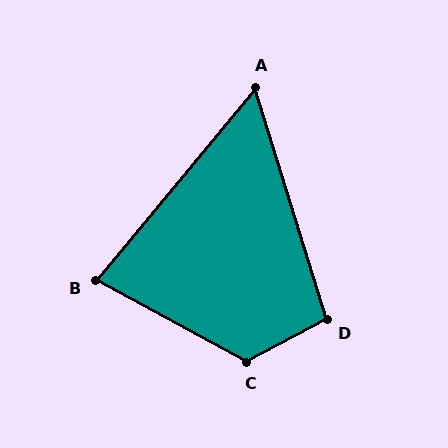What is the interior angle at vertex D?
Approximately 101 degrees (obtuse).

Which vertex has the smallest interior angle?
A, at approximately 57 degrees.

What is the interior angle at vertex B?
Approximately 79 degrees (acute).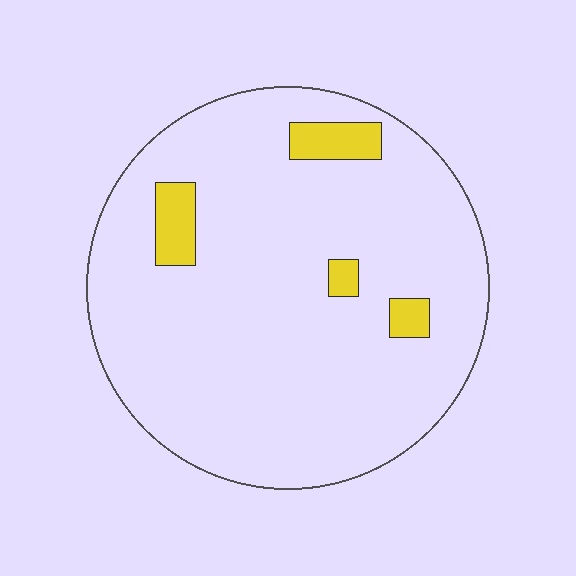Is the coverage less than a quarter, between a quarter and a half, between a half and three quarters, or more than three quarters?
Less than a quarter.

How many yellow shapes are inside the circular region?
4.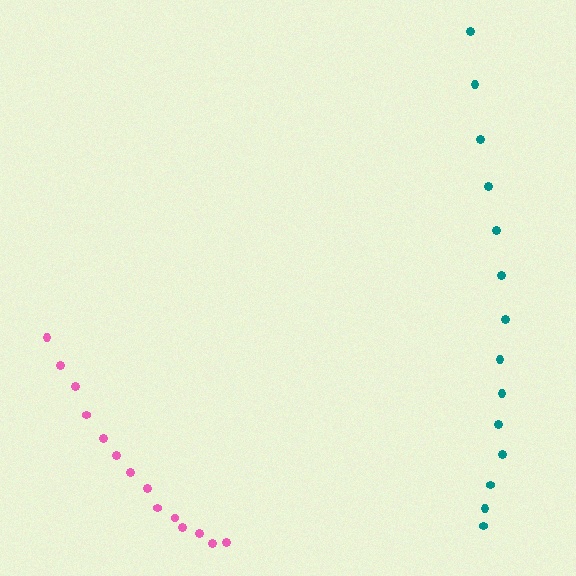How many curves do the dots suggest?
There are 2 distinct paths.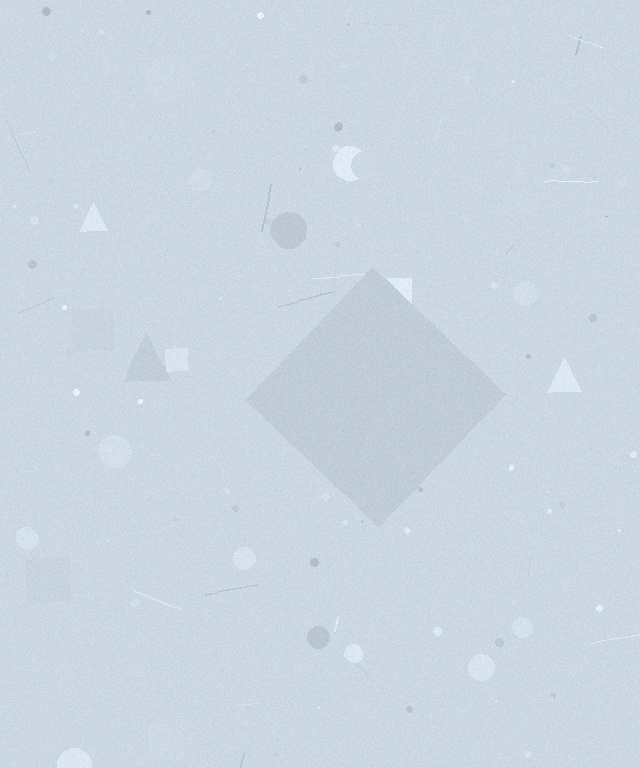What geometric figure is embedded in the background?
A diamond is embedded in the background.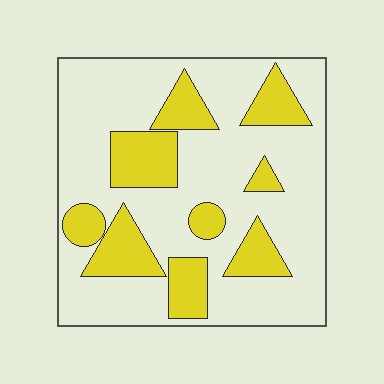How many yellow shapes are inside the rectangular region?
9.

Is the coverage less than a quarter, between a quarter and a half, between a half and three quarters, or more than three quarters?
Between a quarter and a half.